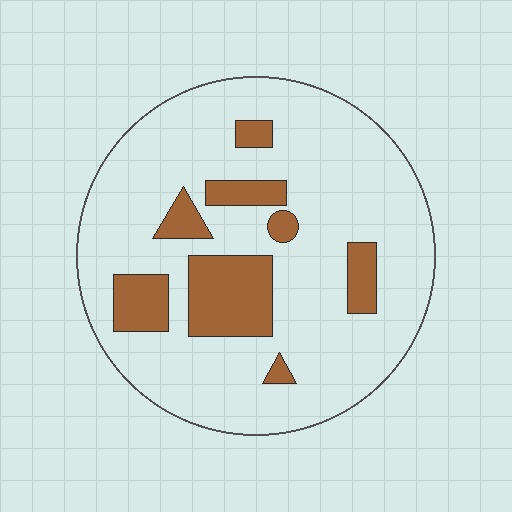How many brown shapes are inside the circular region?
8.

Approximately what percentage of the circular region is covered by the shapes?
Approximately 20%.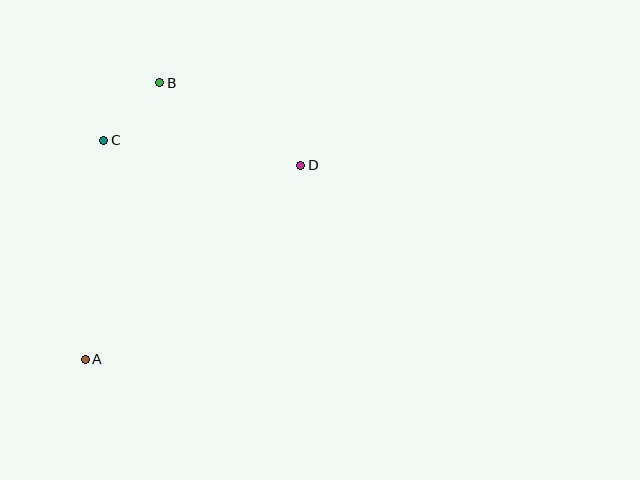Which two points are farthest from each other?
Points A and D are farthest from each other.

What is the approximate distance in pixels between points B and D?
The distance between B and D is approximately 164 pixels.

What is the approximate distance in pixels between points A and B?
The distance between A and B is approximately 286 pixels.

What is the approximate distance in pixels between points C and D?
The distance between C and D is approximately 198 pixels.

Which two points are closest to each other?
Points B and C are closest to each other.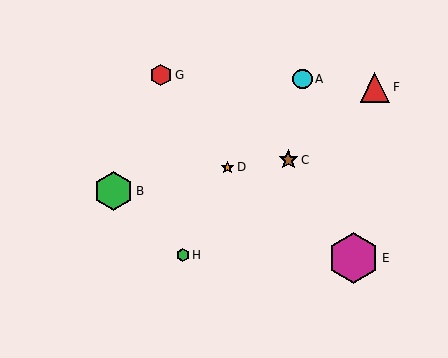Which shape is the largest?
The magenta hexagon (labeled E) is the largest.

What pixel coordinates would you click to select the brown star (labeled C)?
Click at (288, 160) to select the brown star C.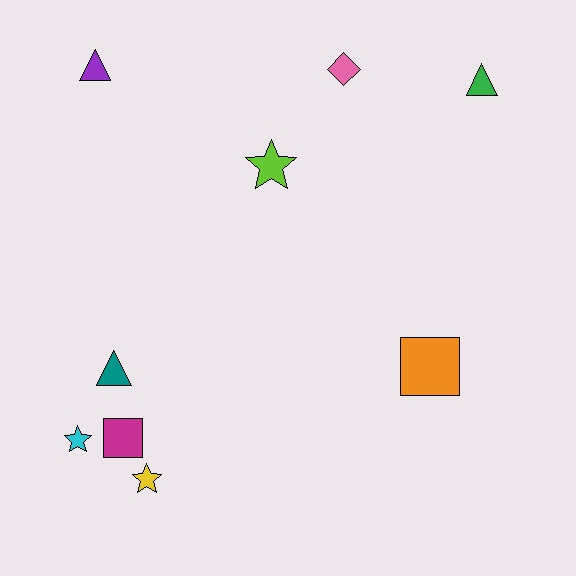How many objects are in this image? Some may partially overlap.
There are 9 objects.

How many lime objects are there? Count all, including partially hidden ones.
There is 1 lime object.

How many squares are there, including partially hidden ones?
There are 2 squares.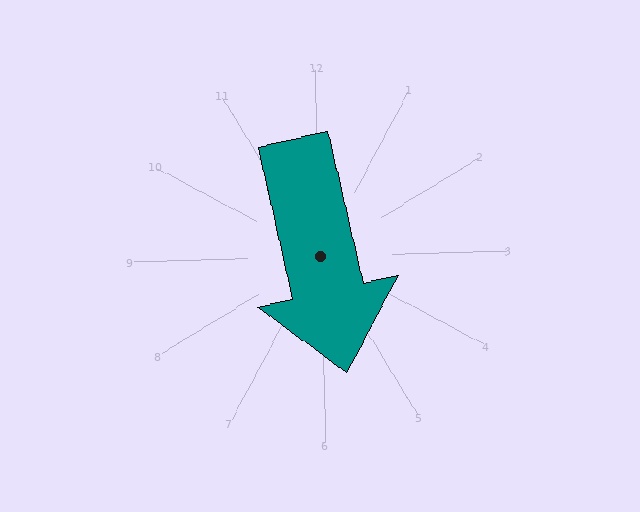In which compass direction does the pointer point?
South.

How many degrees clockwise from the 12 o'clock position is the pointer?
Approximately 169 degrees.